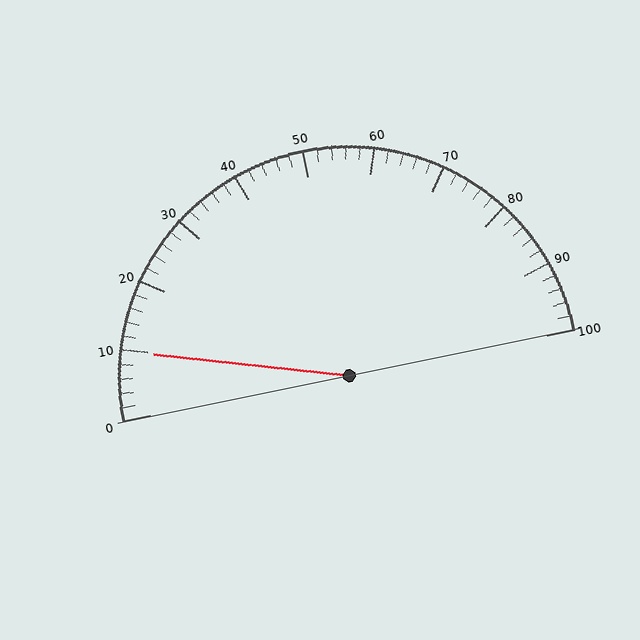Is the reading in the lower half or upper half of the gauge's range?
The reading is in the lower half of the range (0 to 100).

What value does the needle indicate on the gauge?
The needle indicates approximately 10.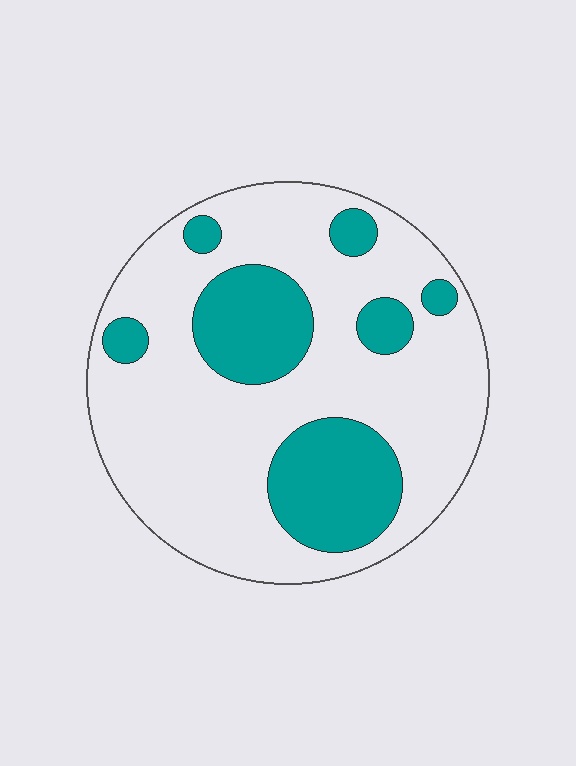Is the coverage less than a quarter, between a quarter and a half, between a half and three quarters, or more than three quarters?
Between a quarter and a half.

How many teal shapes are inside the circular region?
7.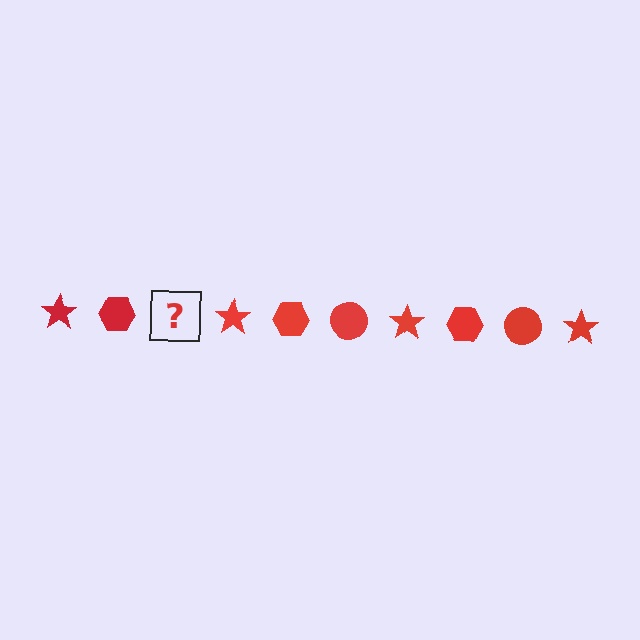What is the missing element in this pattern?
The missing element is a red circle.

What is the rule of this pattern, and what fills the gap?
The rule is that the pattern cycles through star, hexagon, circle shapes in red. The gap should be filled with a red circle.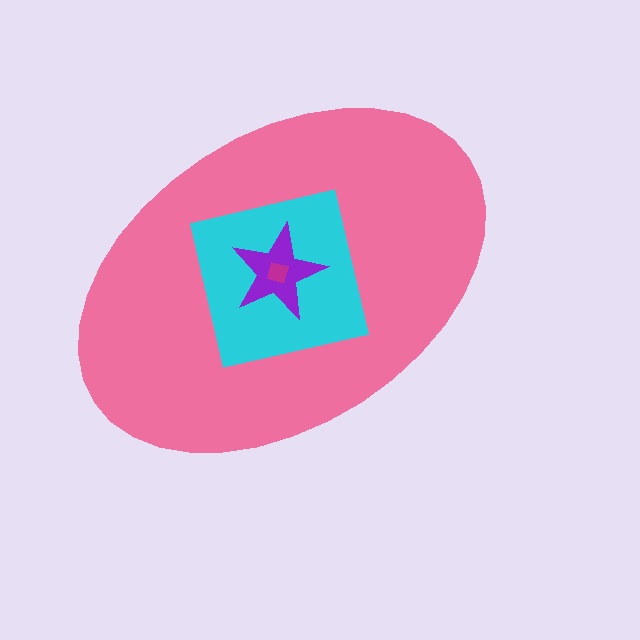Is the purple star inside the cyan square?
Yes.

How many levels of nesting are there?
4.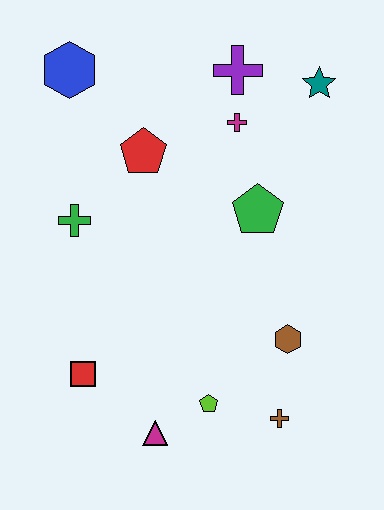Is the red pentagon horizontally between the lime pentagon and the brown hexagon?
No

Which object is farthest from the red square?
The teal star is farthest from the red square.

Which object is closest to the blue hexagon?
The red pentagon is closest to the blue hexagon.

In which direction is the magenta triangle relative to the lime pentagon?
The magenta triangle is to the left of the lime pentagon.